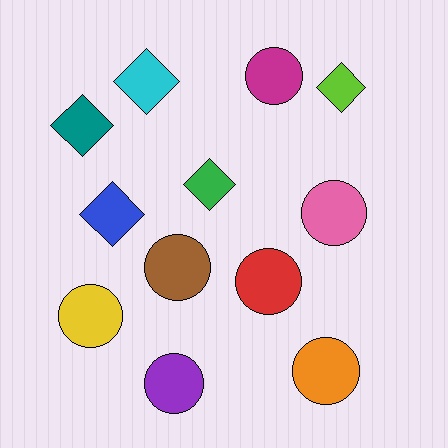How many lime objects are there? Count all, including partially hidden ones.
There is 1 lime object.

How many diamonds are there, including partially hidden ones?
There are 5 diamonds.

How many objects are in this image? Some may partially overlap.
There are 12 objects.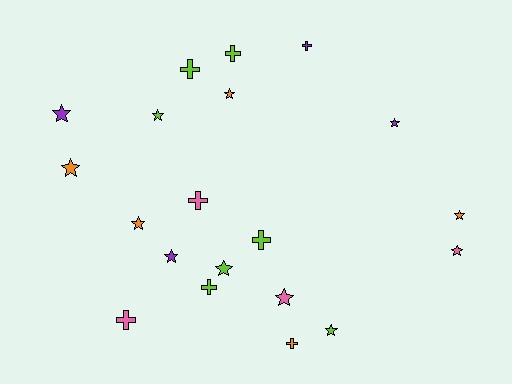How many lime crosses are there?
There are 4 lime crosses.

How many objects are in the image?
There are 20 objects.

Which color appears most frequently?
Lime, with 7 objects.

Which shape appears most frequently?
Star, with 12 objects.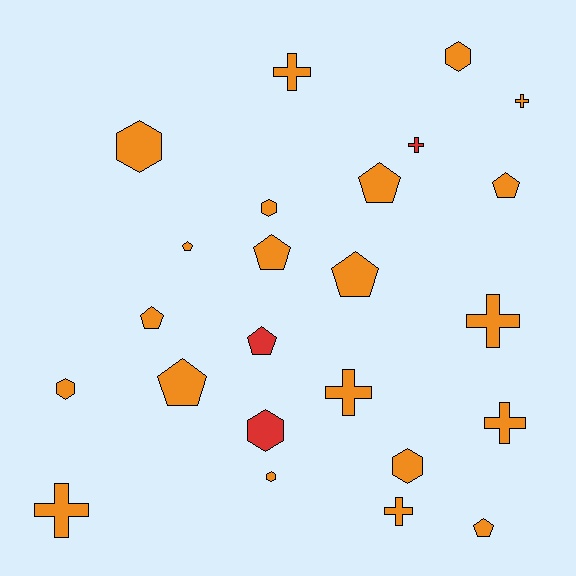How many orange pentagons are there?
There are 8 orange pentagons.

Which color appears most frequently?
Orange, with 21 objects.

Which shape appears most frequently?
Pentagon, with 9 objects.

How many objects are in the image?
There are 24 objects.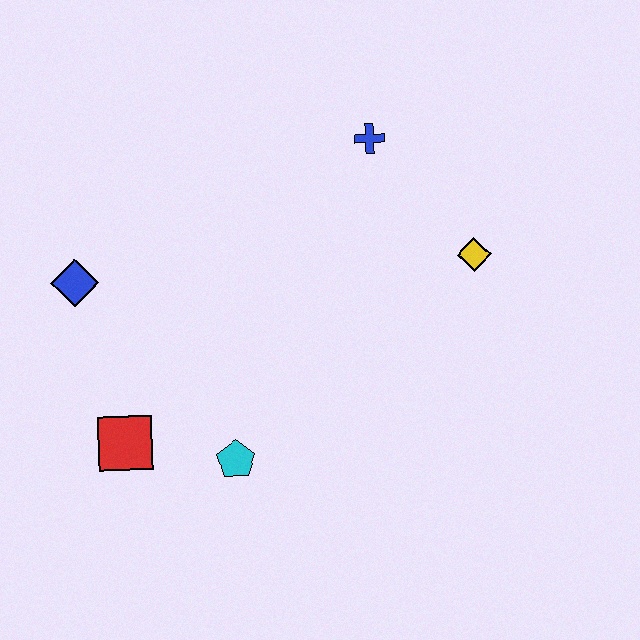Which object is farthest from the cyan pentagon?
The blue cross is farthest from the cyan pentagon.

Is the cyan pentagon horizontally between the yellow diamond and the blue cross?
No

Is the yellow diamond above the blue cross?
No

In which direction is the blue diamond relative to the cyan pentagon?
The blue diamond is above the cyan pentagon.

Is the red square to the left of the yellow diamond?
Yes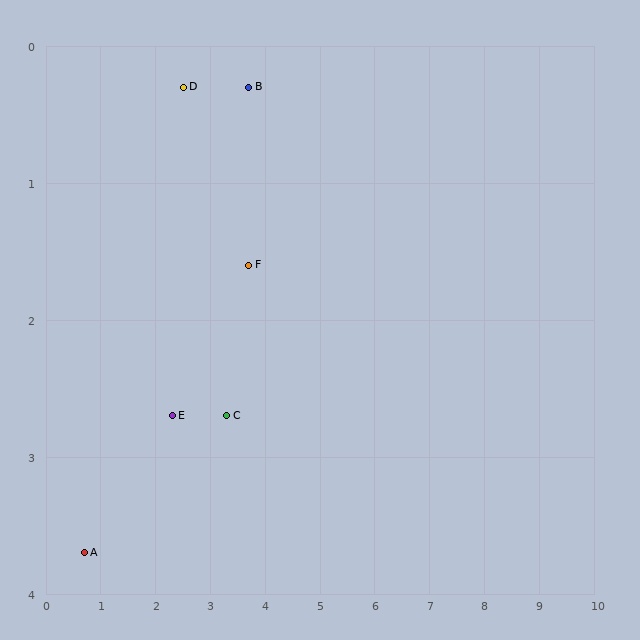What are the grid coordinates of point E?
Point E is at approximately (2.3, 2.7).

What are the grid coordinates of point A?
Point A is at approximately (0.7, 3.7).